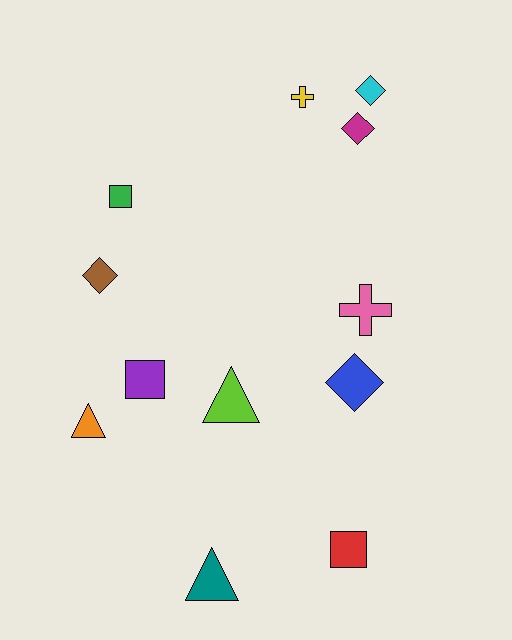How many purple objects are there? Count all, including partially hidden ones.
There is 1 purple object.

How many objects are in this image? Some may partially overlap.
There are 12 objects.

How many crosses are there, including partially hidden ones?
There are 2 crosses.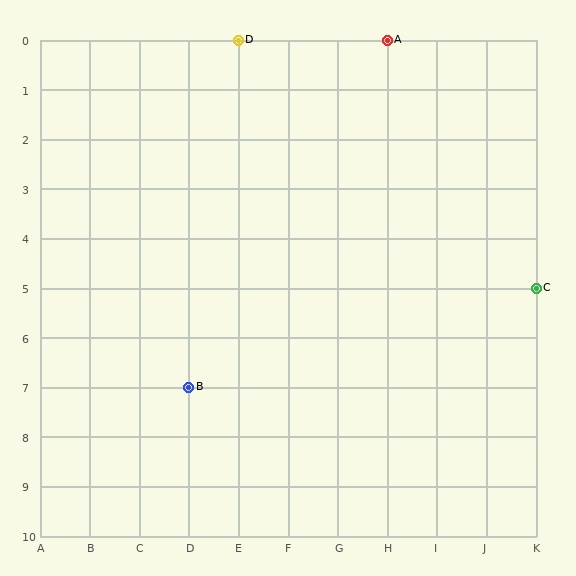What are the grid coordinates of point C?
Point C is at grid coordinates (K, 5).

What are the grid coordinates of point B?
Point B is at grid coordinates (D, 7).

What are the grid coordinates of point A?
Point A is at grid coordinates (H, 0).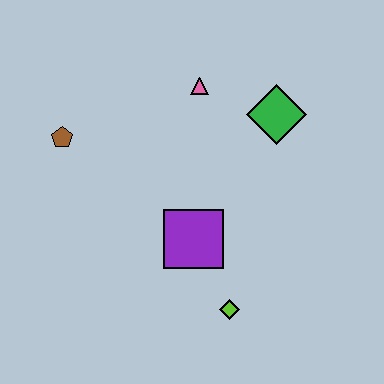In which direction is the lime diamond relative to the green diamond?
The lime diamond is below the green diamond.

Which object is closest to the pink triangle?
The green diamond is closest to the pink triangle.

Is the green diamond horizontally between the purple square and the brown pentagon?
No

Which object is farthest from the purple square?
The brown pentagon is farthest from the purple square.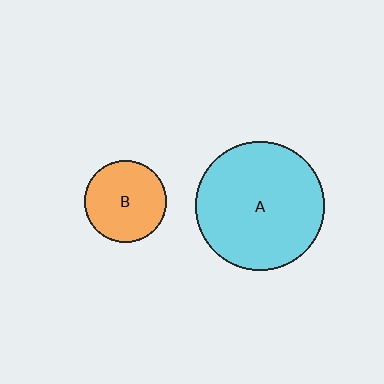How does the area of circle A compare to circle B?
Approximately 2.5 times.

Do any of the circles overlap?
No, none of the circles overlap.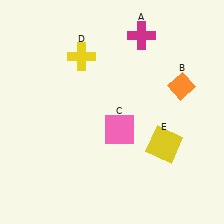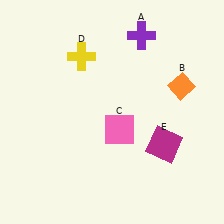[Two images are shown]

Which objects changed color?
A changed from magenta to purple. E changed from yellow to magenta.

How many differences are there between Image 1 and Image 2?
There are 2 differences between the two images.